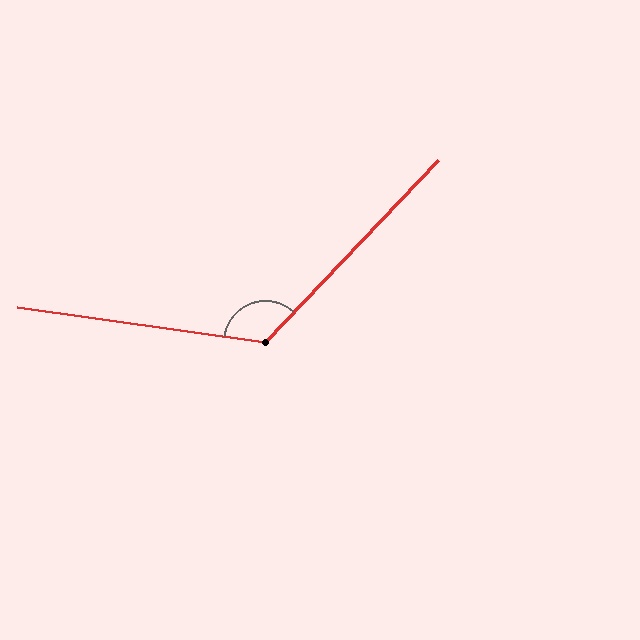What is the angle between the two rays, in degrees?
Approximately 125 degrees.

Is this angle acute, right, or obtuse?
It is obtuse.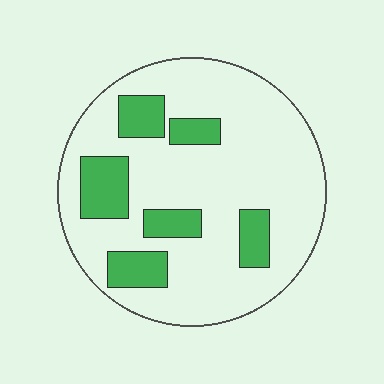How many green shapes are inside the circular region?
6.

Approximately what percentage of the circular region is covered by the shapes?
Approximately 20%.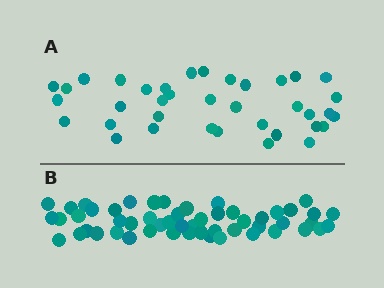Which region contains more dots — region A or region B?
Region B (the bottom region) has more dots.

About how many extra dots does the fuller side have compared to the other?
Region B has approximately 15 more dots than region A.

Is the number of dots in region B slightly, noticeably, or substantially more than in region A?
Region B has noticeably more, but not dramatically so. The ratio is roughly 1.4 to 1.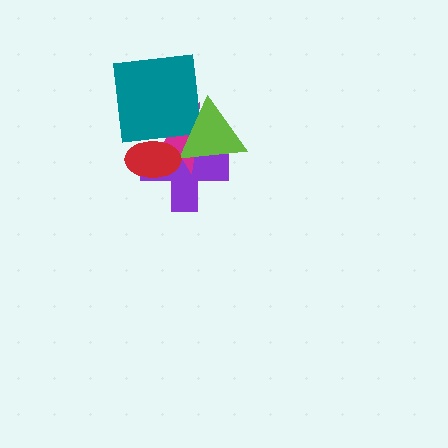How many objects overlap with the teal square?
3 objects overlap with the teal square.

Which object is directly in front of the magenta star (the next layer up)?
The teal square is directly in front of the magenta star.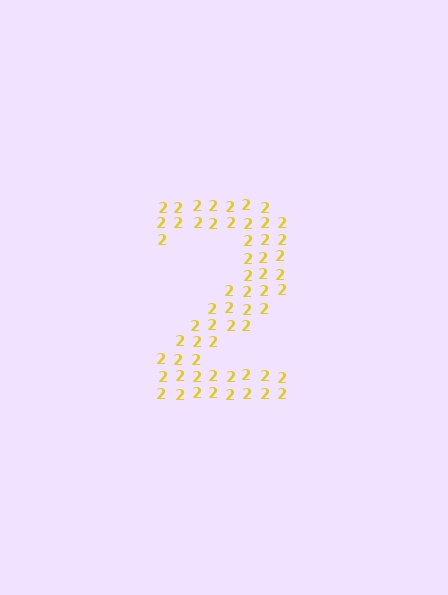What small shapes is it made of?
It is made of small digit 2's.